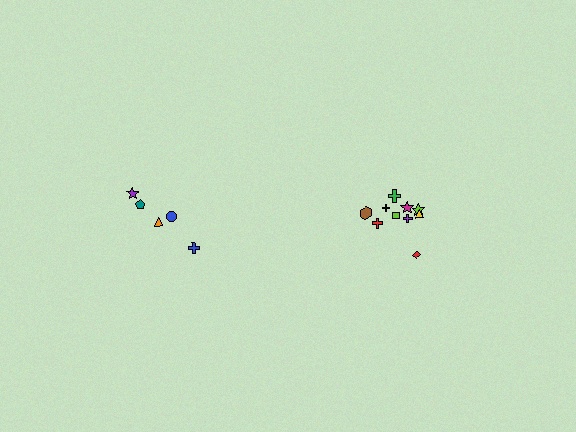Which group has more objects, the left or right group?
The right group.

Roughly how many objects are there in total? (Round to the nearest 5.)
Roughly 15 objects in total.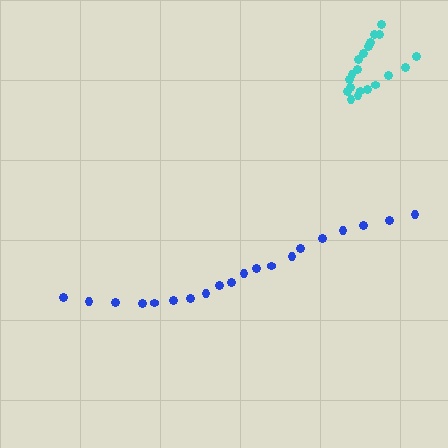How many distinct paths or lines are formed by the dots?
There are 2 distinct paths.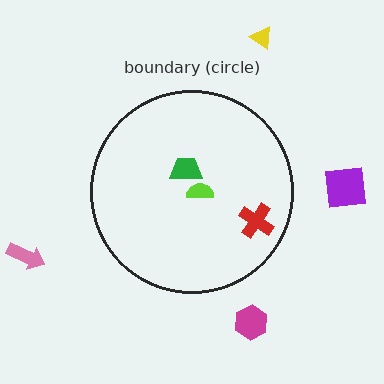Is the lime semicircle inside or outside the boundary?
Inside.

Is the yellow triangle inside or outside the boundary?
Outside.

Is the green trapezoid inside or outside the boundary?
Inside.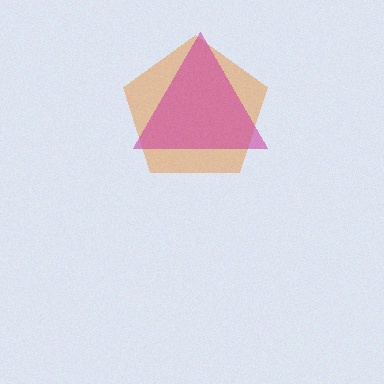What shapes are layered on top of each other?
The layered shapes are: an orange pentagon, a magenta triangle.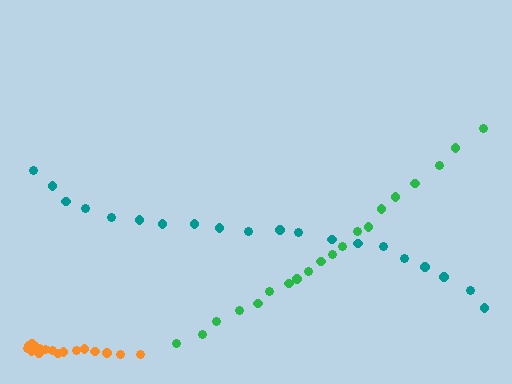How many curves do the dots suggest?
There are 3 distinct paths.